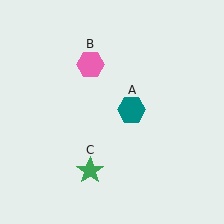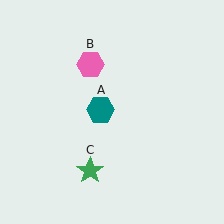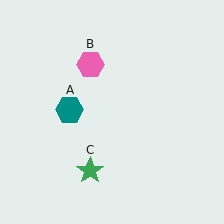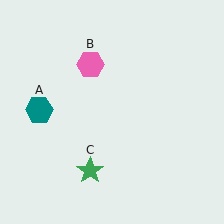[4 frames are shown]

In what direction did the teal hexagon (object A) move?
The teal hexagon (object A) moved left.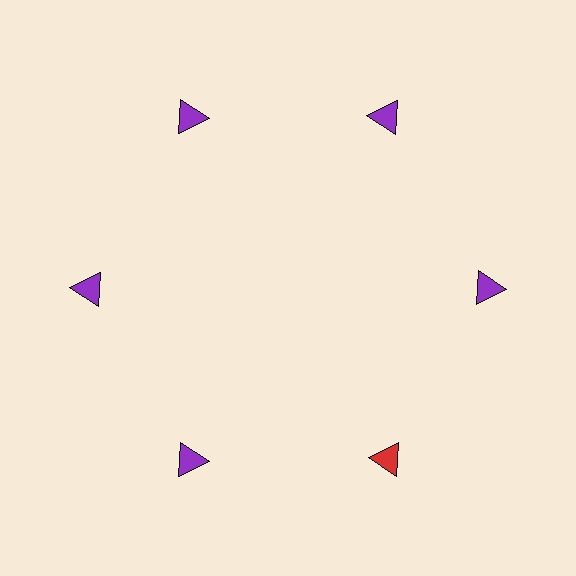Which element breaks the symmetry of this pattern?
The red triangle at roughly the 5 o'clock position breaks the symmetry. All other shapes are purple triangles.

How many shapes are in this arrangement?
There are 6 shapes arranged in a ring pattern.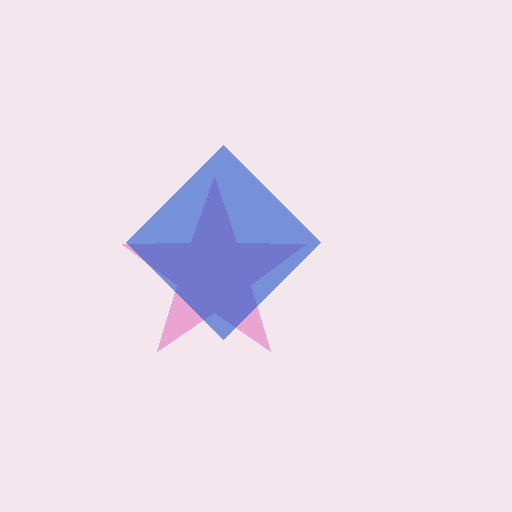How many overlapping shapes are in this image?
There are 2 overlapping shapes in the image.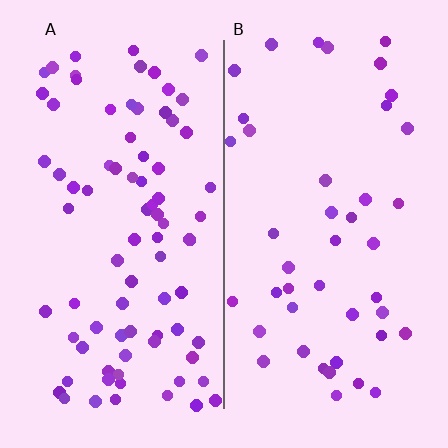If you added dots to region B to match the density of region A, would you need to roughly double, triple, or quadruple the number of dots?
Approximately double.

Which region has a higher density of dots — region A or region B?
A (the left).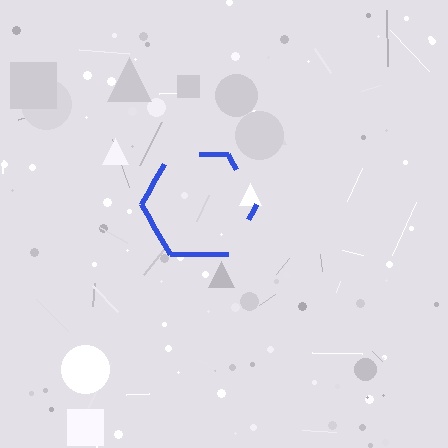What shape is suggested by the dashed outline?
The dashed outline suggests a hexagon.